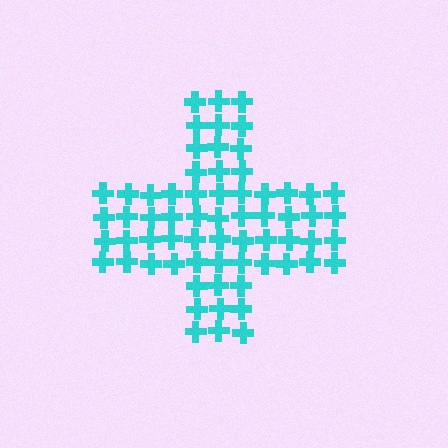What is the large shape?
The large shape is a cross.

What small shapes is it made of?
It is made of small crosses.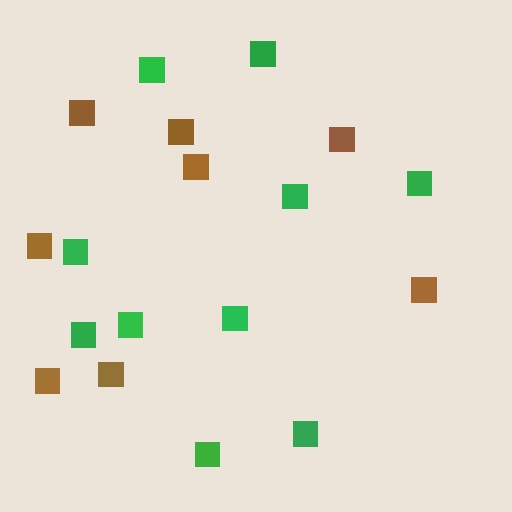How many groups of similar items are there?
There are 2 groups: one group of green squares (10) and one group of brown squares (8).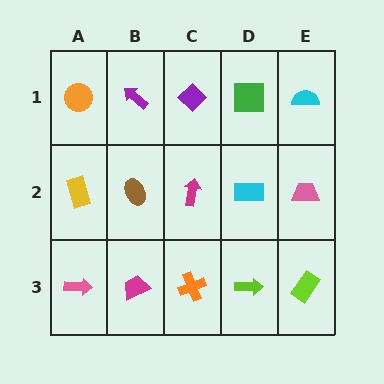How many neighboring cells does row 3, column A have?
2.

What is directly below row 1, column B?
A brown ellipse.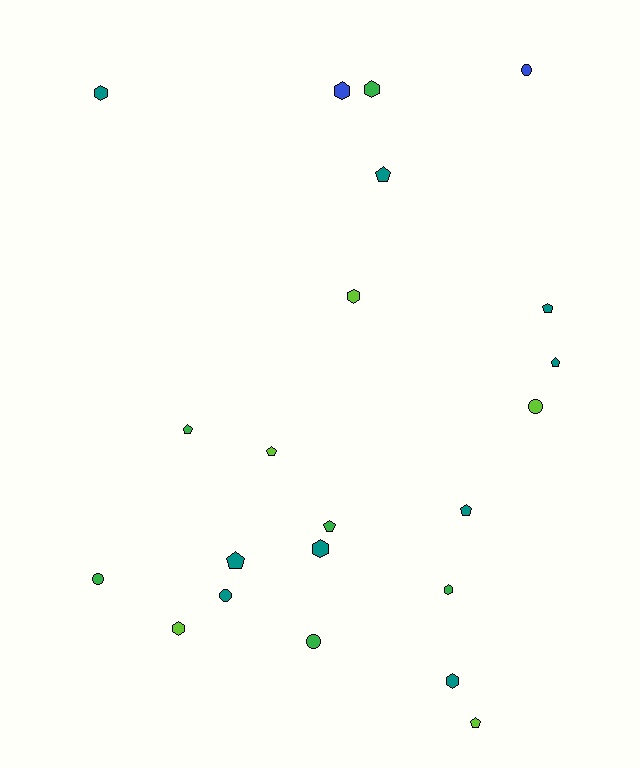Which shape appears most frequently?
Pentagon, with 9 objects.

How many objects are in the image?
There are 22 objects.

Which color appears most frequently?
Teal, with 9 objects.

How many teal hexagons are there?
There are 3 teal hexagons.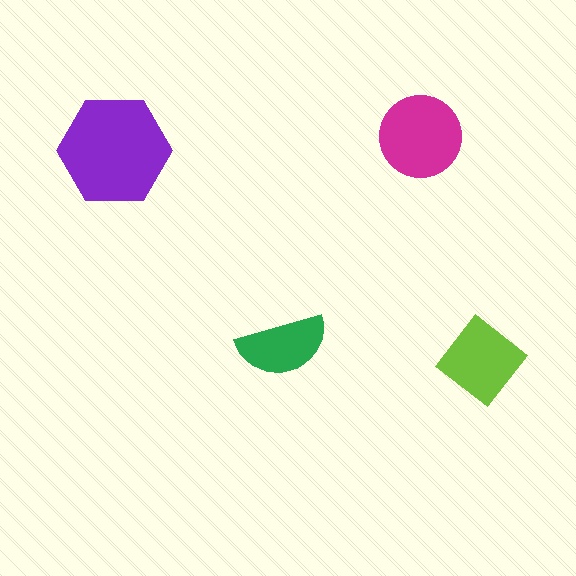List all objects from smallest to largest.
The green semicircle, the lime diamond, the magenta circle, the purple hexagon.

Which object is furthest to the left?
The purple hexagon is leftmost.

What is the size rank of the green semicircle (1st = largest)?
4th.